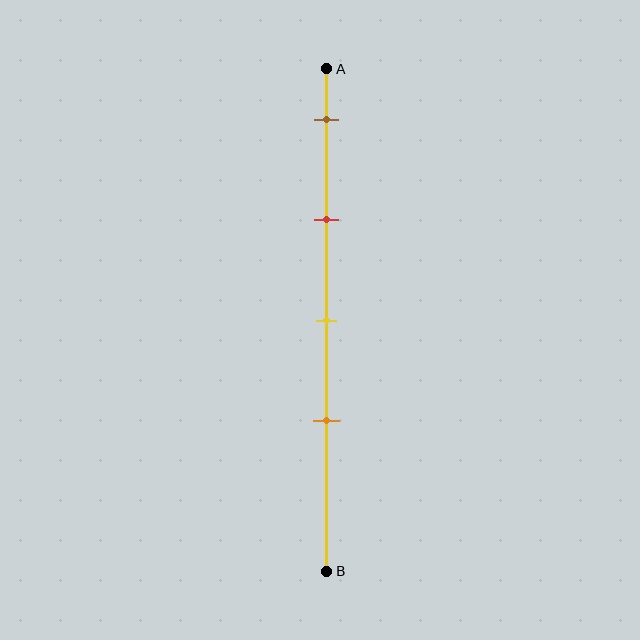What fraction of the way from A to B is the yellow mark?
The yellow mark is approximately 50% (0.5) of the way from A to B.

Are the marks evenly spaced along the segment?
Yes, the marks are approximately evenly spaced.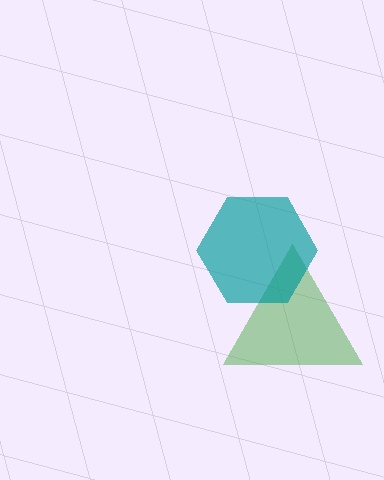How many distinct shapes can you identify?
There are 2 distinct shapes: a green triangle, a teal hexagon.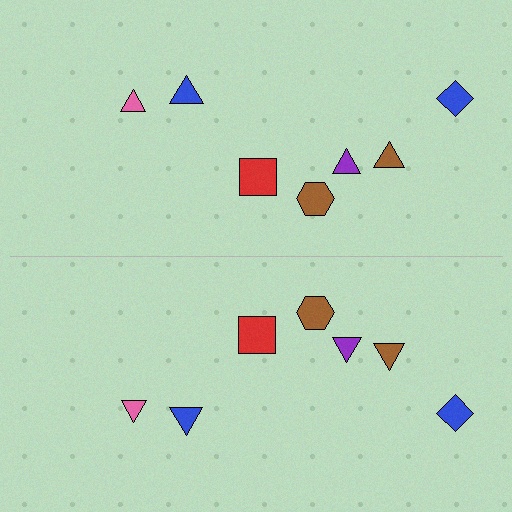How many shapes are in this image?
There are 14 shapes in this image.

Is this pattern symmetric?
Yes, this pattern has bilateral (reflection) symmetry.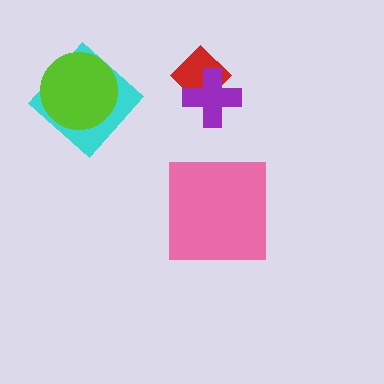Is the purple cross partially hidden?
No, no other shape covers it.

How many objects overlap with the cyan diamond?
1 object overlaps with the cyan diamond.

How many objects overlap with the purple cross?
1 object overlaps with the purple cross.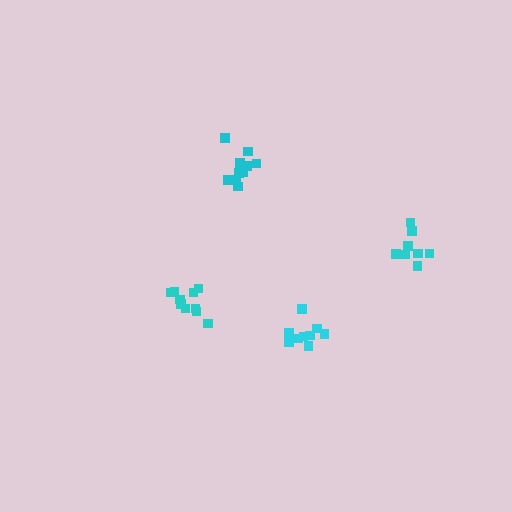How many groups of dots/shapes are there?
There are 4 groups.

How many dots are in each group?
Group 1: 10 dots, Group 2: 10 dots, Group 3: 8 dots, Group 4: 9 dots (37 total).